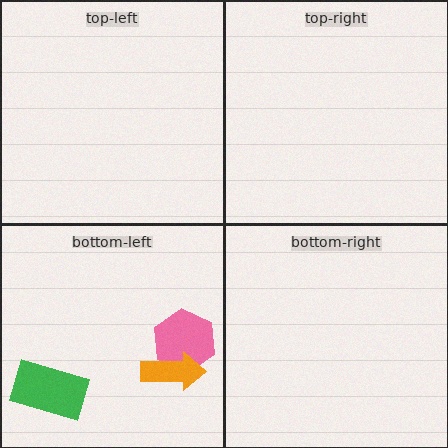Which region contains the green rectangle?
The bottom-left region.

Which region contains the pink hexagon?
The bottom-left region.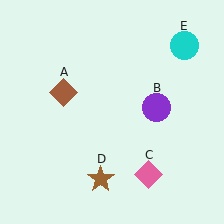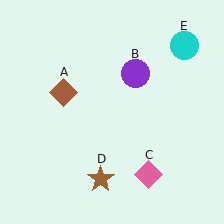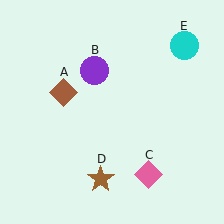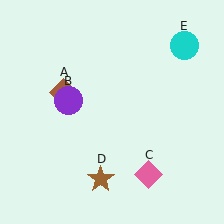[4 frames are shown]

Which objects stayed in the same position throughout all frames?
Brown diamond (object A) and pink diamond (object C) and brown star (object D) and cyan circle (object E) remained stationary.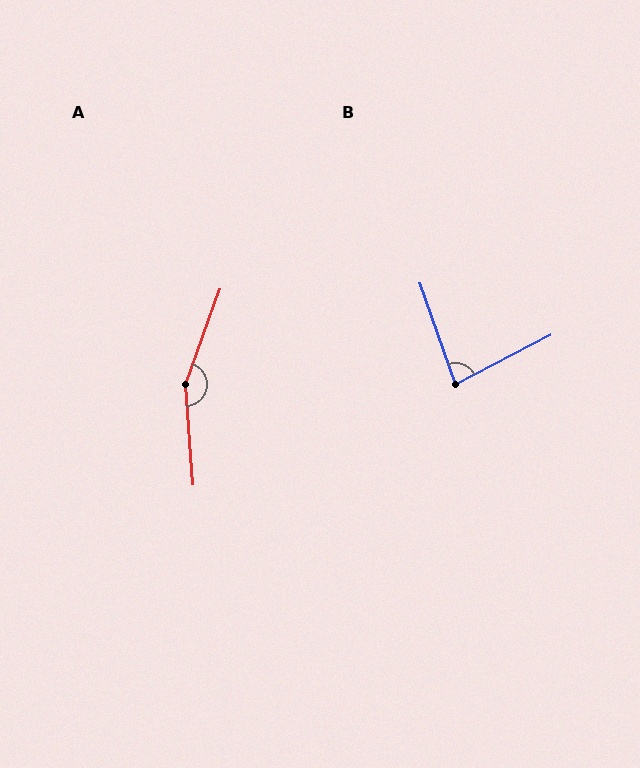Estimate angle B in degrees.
Approximately 82 degrees.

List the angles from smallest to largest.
B (82°), A (156°).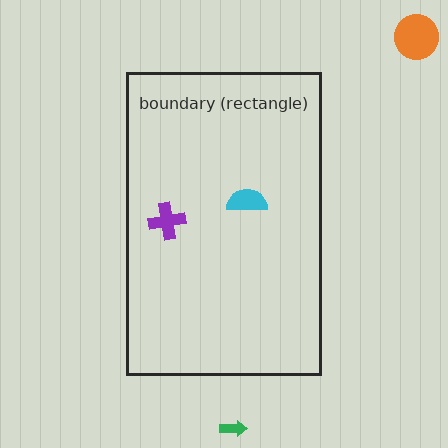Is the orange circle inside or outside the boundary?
Outside.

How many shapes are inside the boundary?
2 inside, 2 outside.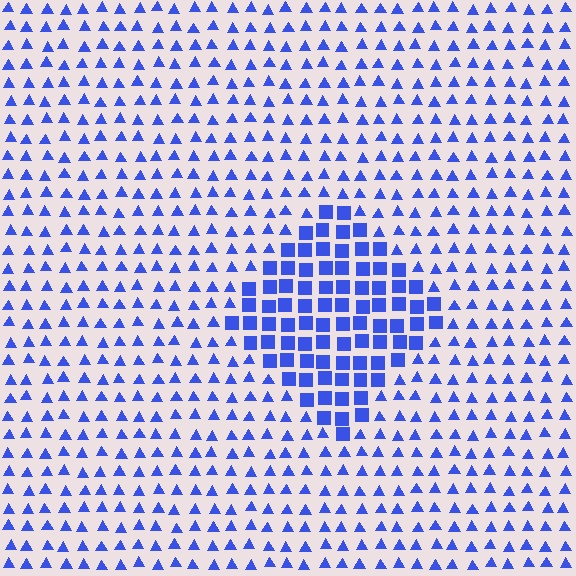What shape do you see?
I see a diamond.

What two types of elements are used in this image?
The image uses squares inside the diamond region and triangles outside it.